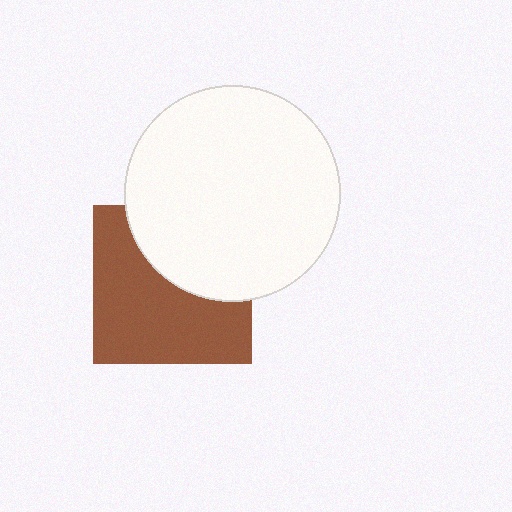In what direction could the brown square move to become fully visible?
The brown square could move down. That would shift it out from behind the white circle entirely.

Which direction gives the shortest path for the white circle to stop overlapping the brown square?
Moving up gives the shortest separation.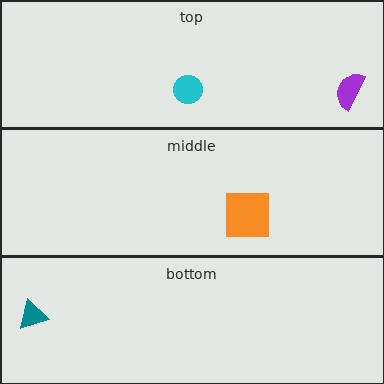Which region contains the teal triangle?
The bottom region.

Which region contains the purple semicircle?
The top region.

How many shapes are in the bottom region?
1.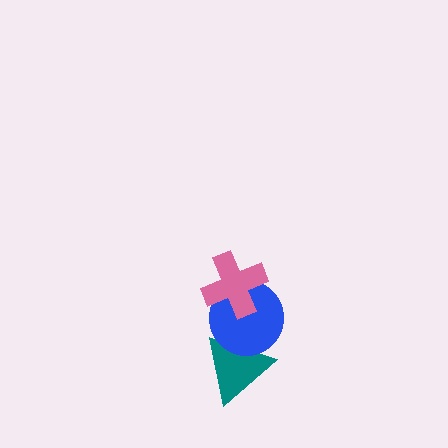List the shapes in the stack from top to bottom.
From top to bottom: the pink cross, the blue circle, the teal triangle.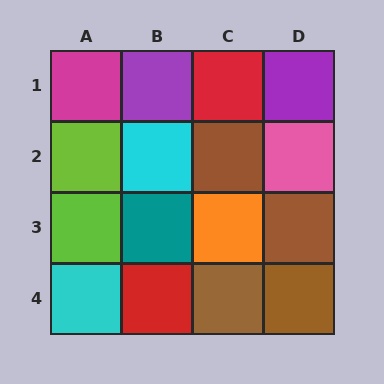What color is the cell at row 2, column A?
Lime.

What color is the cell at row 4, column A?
Cyan.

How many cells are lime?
2 cells are lime.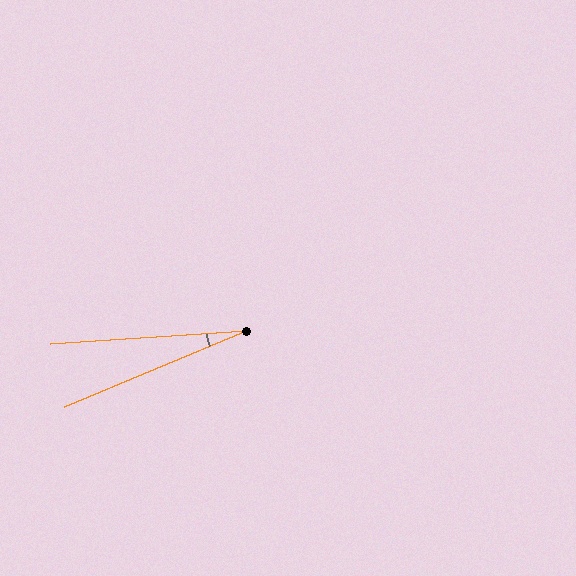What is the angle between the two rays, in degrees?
Approximately 19 degrees.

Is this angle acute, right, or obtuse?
It is acute.